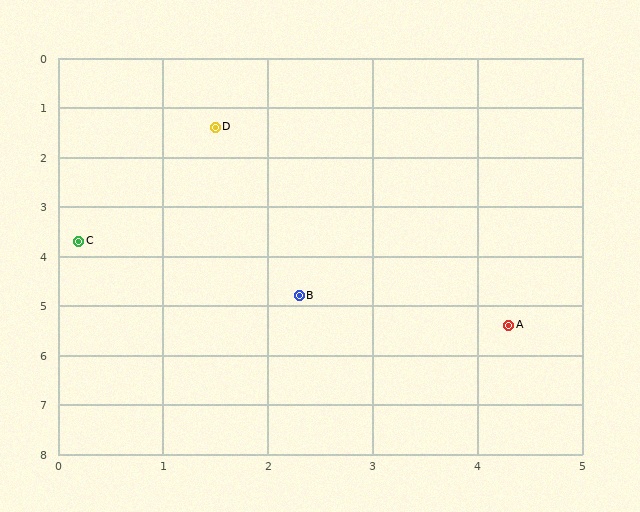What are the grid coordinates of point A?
Point A is at approximately (4.3, 5.4).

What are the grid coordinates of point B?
Point B is at approximately (2.3, 4.8).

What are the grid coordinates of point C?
Point C is at approximately (0.2, 3.7).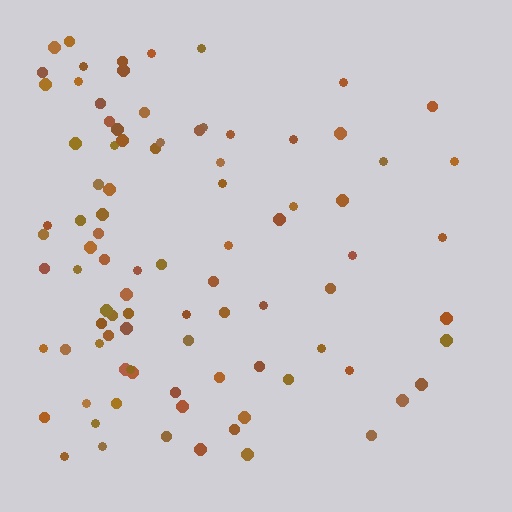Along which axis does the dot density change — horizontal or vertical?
Horizontal.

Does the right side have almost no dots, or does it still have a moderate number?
Still a moderate number, just noticeably fewer than the left.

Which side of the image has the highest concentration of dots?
The left.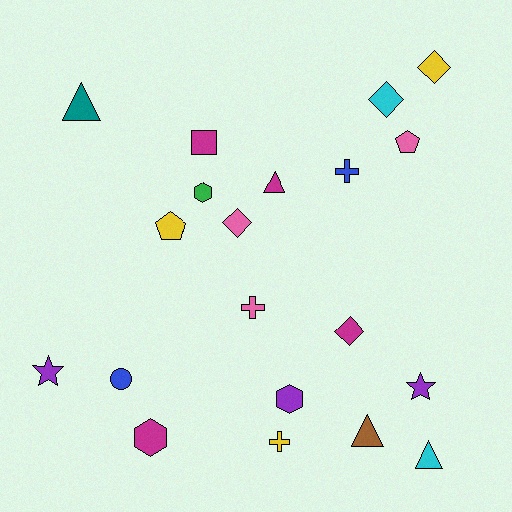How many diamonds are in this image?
There are 4 diamonds.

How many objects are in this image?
There are 20 objects.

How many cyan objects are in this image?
There are 2 cyan objects.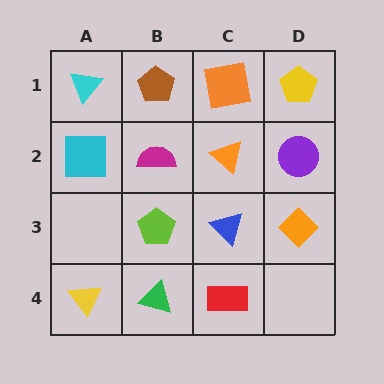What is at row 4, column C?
A red rectangle.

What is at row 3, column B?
A lime pentagon.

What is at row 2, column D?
A purple circle.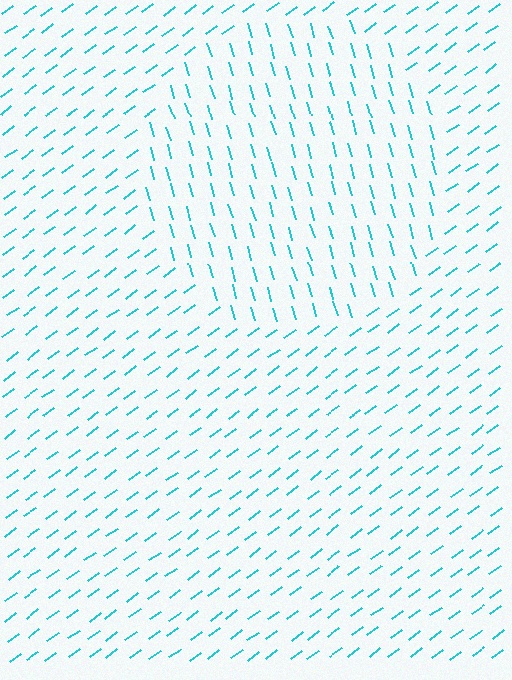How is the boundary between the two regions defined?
The boundary is defined purely by a change in line orientation (approximately 70 degrees difference). All lines are the same color and thickness.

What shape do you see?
I see a circle.